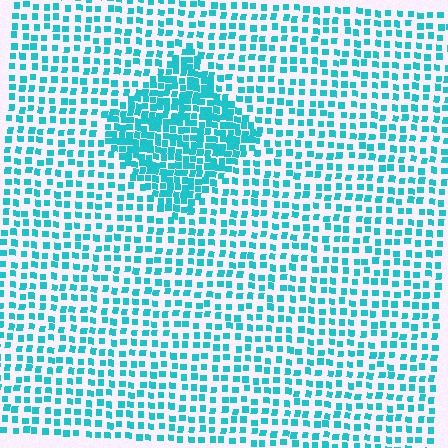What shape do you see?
I see a diamond.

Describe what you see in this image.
The image contains small cyan elements arranged at two different densities. A diamond-shaped region is visible where the elements are more densely packed than the surrounding area.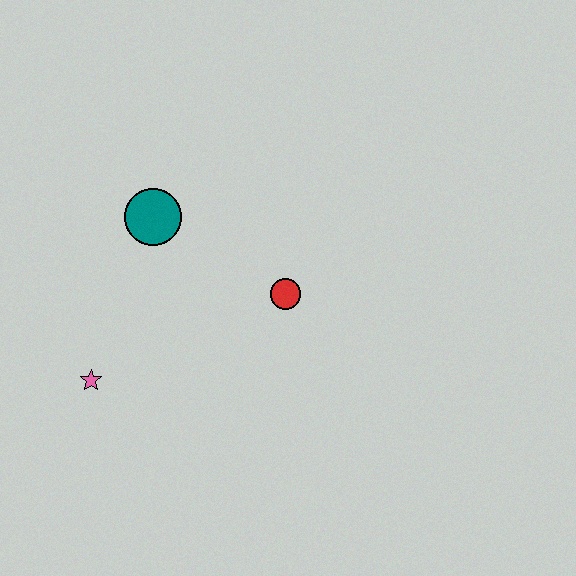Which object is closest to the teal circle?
The red circle is closest to the teal circle.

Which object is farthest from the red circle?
The pink star is farthest from the red circle.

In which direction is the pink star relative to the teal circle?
The pink star is below the teal circle.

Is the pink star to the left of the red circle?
Yes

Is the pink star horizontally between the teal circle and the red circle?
No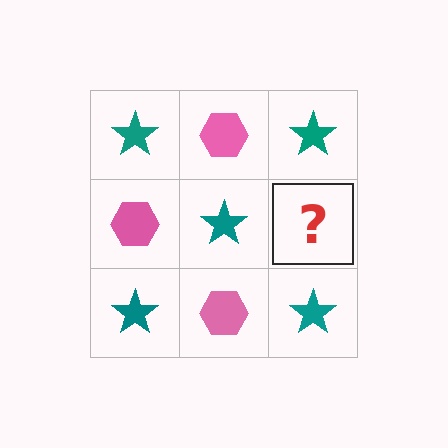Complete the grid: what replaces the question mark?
The question mark should be replaced with a pink hexagon.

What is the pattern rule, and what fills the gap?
The rule is that it alternates teal star and pink hexagon in a checkerboard pattern. The gap should be filled with a pink hexagon.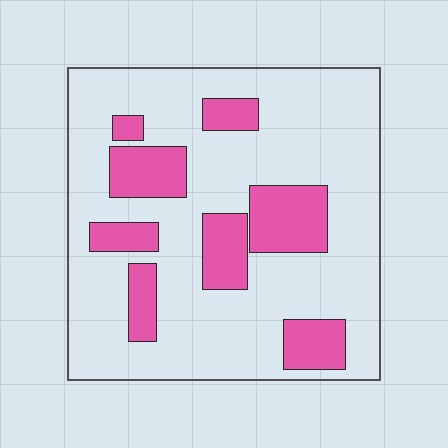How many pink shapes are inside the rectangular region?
8.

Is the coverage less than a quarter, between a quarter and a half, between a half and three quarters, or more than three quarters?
Less than a quarter.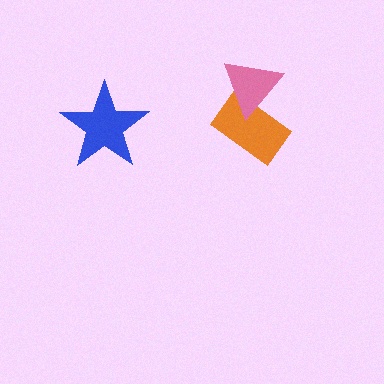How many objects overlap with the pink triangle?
1 object overlaps with the pink triangle.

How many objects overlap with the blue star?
0 objects overlap with the blue star.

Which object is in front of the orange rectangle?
The pink triangle is in front of the orange rectangle.